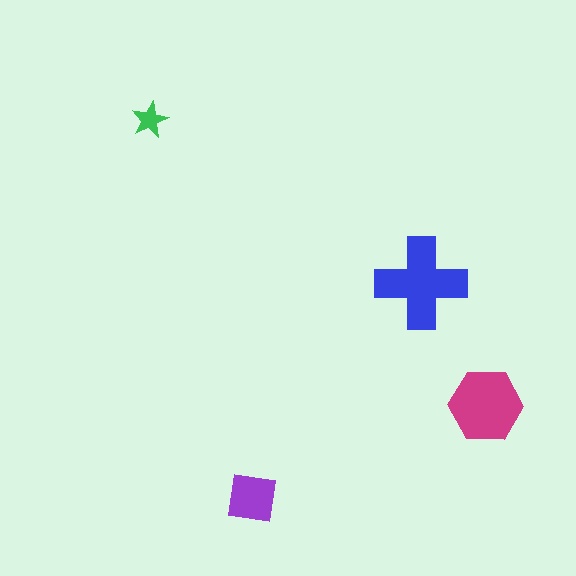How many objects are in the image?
There are 4 objects in the image.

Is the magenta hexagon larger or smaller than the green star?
Larger.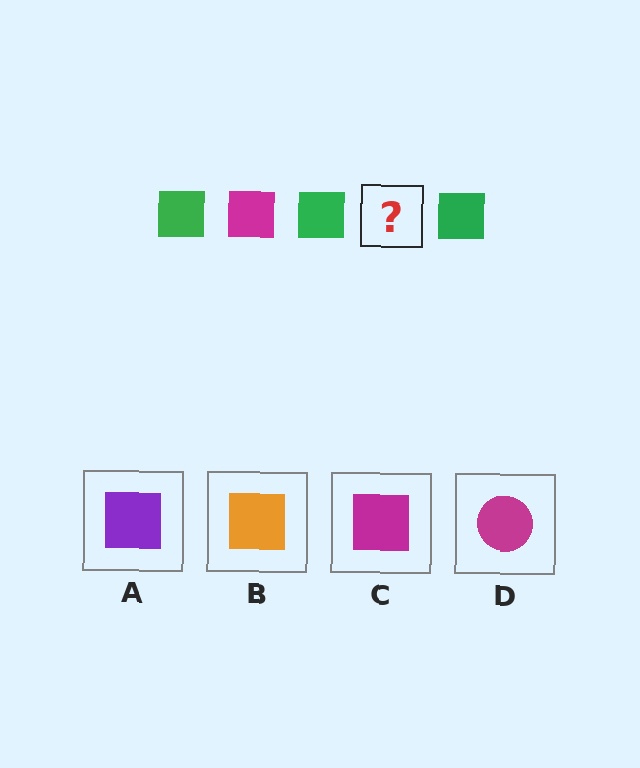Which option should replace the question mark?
Option C.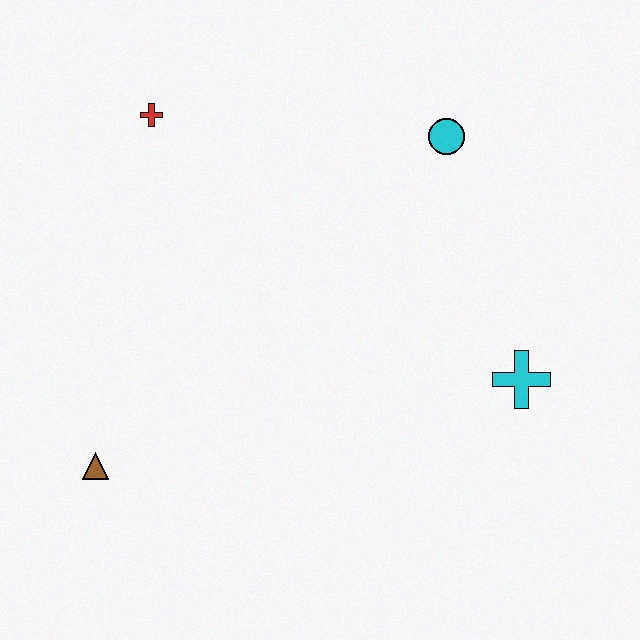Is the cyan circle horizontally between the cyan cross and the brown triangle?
Yes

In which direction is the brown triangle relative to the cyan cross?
The brown triangle is to the left of the cyan cross.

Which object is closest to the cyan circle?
The cyan cross is closest to the cyan circle.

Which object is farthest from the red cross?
The cyan cross is farthest from the red cross.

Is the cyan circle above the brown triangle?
Yes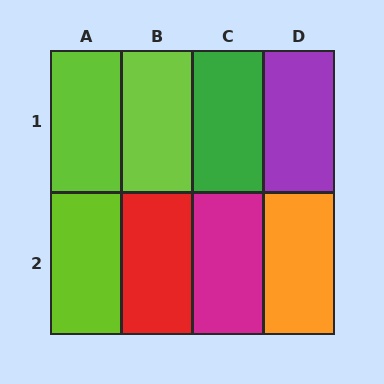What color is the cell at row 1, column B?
Lime.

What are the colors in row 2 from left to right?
Lime, red, magenta, orange.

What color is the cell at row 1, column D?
Purple.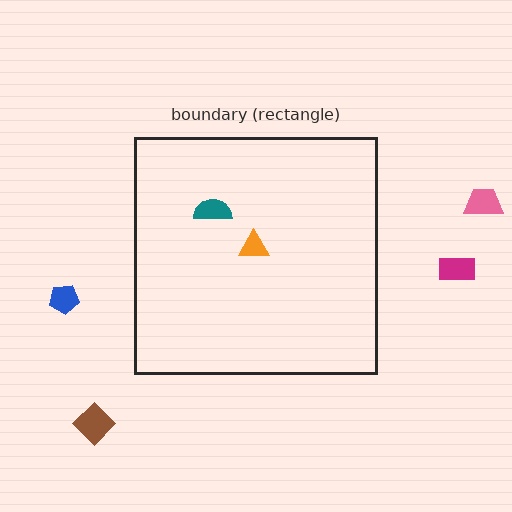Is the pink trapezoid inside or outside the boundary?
Outside.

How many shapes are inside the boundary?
2 inside, 4 outside.